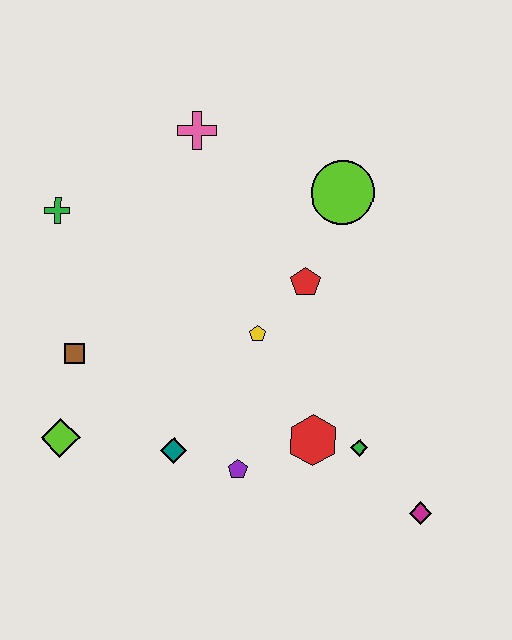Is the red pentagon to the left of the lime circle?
Yes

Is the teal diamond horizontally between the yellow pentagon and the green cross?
Yes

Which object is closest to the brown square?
The lime diamond is closest to the brown square.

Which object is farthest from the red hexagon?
The green cross is farthest from the red hexagon.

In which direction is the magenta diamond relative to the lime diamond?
The magenta diamond is to the right of the lime diamond.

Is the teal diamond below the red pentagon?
Yes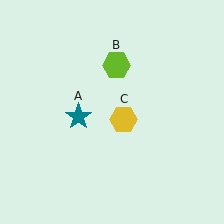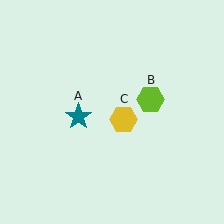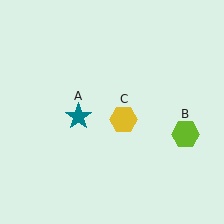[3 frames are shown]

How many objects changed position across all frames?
1 object changed position: lime hexagon (object B).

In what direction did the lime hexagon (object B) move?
The lime hexagon (object B) moved down and to the right.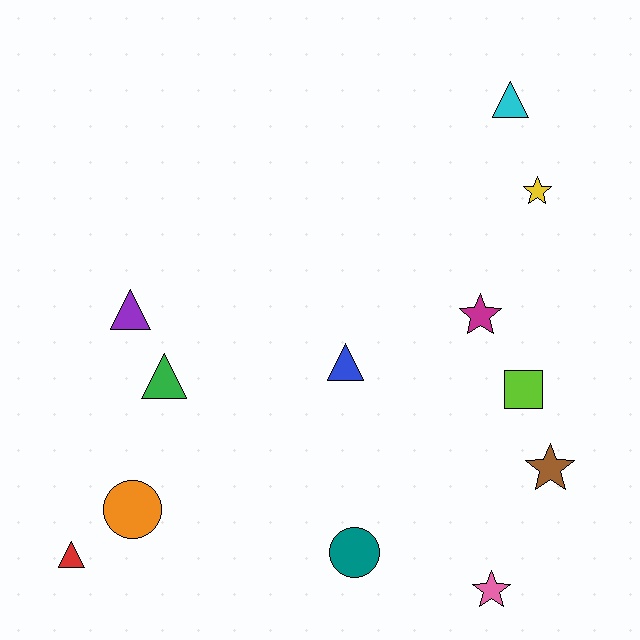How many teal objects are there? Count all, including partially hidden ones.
There is 1 teal object.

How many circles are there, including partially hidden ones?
There are 2 circles.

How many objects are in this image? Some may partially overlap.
There are 12 objects.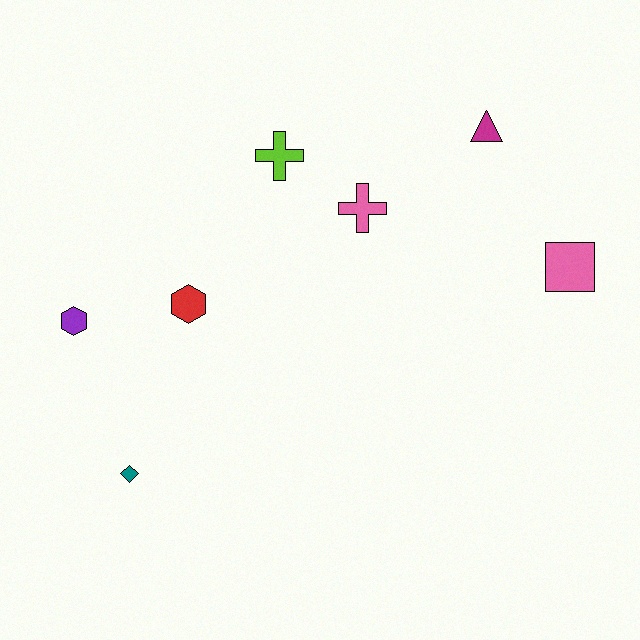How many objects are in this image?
There are 7 objects.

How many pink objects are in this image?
There are 2 pink objects.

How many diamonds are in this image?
There is 1 diamond.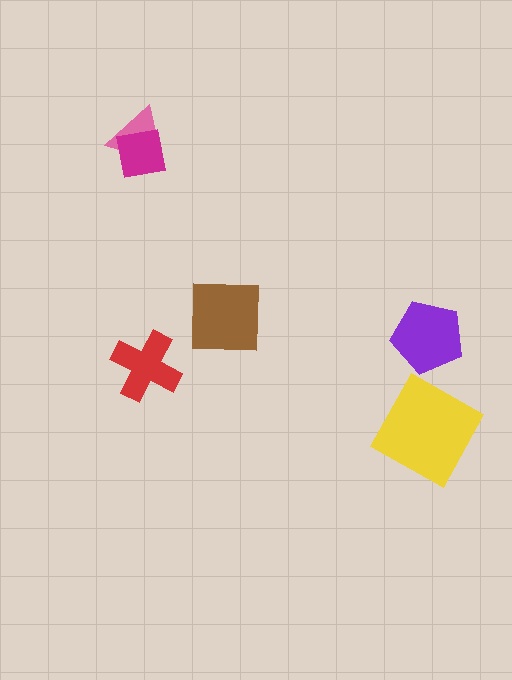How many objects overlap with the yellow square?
0 objects overlap with the yellow square.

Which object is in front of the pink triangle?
The magenta square is in front of the pink triangle.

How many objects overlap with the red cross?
0 objects overlap with the red cross.